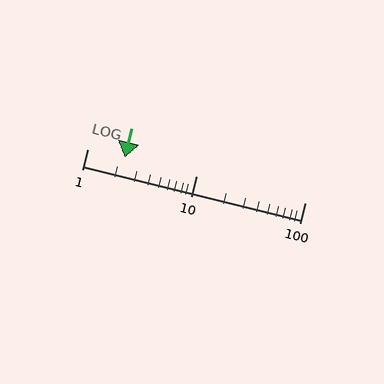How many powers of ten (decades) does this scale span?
The scale spans 2 decades, from 1 to 100.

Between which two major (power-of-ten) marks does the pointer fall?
The pointer is between 1 and 10.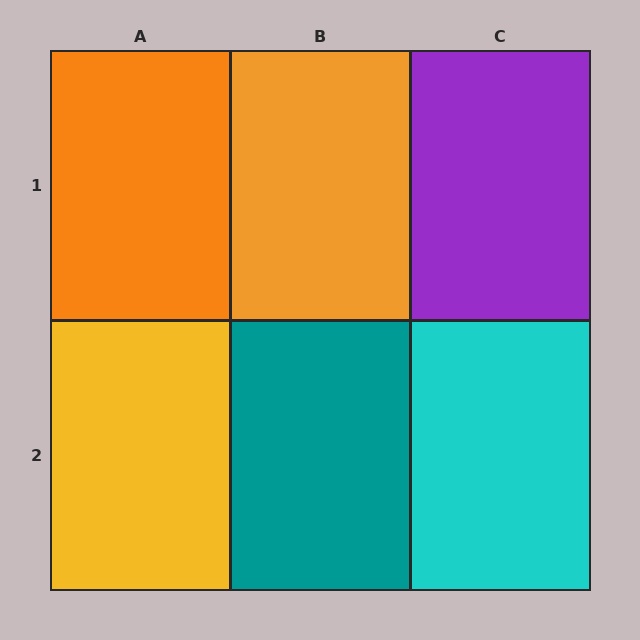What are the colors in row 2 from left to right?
Yellow, teal, cyan.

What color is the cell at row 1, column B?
Orange.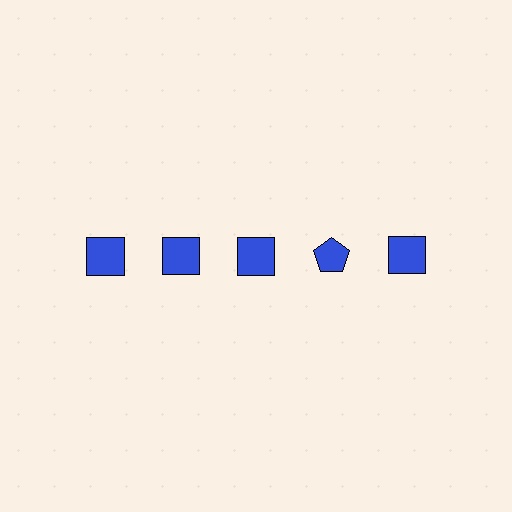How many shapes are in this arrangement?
There are 5 shapes arranged in a grid pattern.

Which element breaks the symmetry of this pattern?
The blue pentagon in the top row, second from right column breaks the symmetry. All other shapes are blue squares.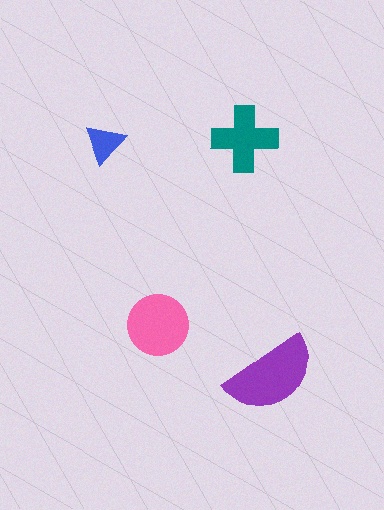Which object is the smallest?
The blue triangle.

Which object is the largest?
The purple semicircle.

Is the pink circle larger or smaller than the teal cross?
Larger.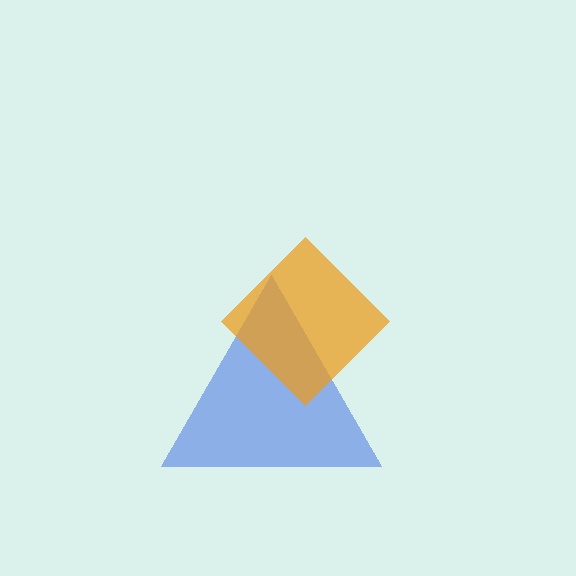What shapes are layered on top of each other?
The layered shapes are: a blue triangle, an orange diamond.